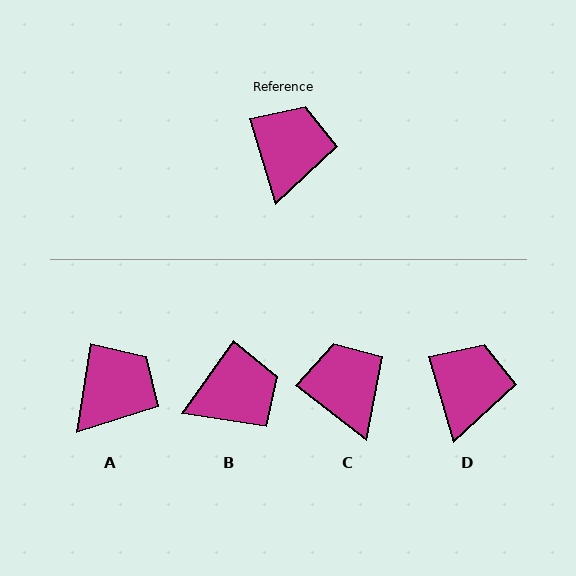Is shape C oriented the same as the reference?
No, it is off by about 36 degrees.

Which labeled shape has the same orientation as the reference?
D.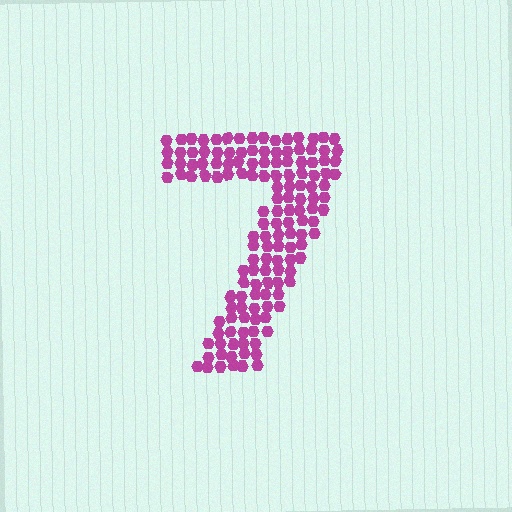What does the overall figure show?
The overall figure shows the digit 7.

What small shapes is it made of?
It is made of small hexagons.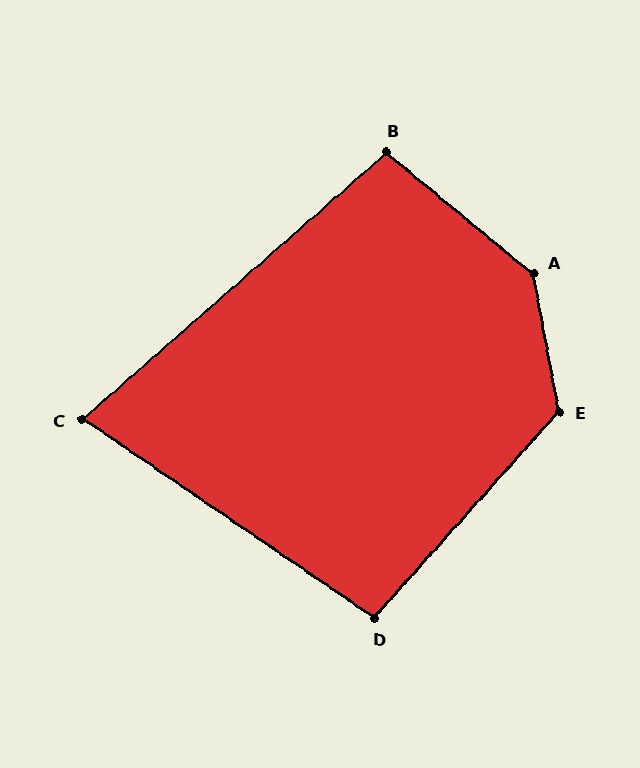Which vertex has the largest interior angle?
A, at approximately 140 degrees.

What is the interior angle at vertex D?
Approximately 97 degrees (obtuse).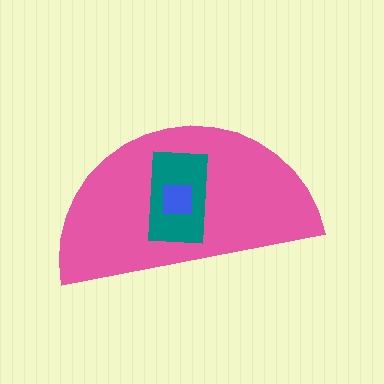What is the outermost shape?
The pink semicircle.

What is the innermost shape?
The blue square.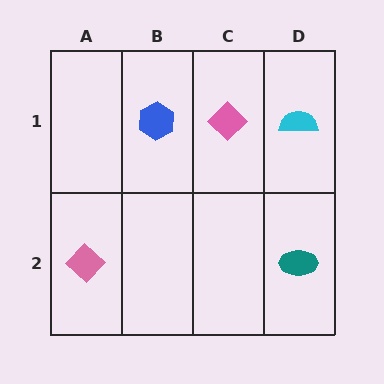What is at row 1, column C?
A pink diamond.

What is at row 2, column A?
A pink diamond.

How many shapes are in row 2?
2 shapes.